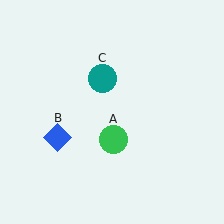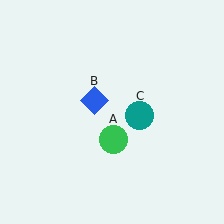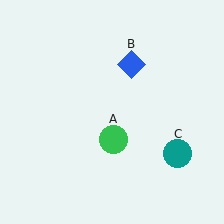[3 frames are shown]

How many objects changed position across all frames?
2 objects changed position: blue diamond (object B), teal circle (object C).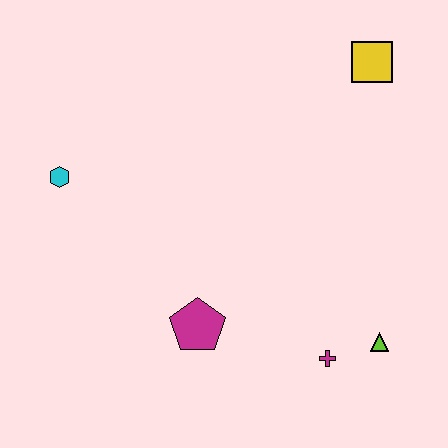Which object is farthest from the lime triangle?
The cyan hexagon is farthest from the lime triangle.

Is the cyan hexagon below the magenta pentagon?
No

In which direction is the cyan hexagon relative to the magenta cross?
The cyan hexagon is to the left of the magenta cross.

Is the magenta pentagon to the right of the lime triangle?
No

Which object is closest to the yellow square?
The lime triangle is closest to the yellow square.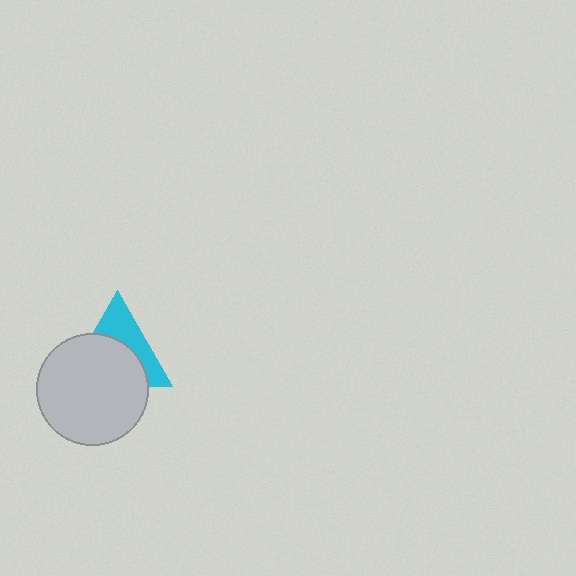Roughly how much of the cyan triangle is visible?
A small part of it is visible (roughly 41%).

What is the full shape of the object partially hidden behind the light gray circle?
The partially hidden object is a cyan triangle.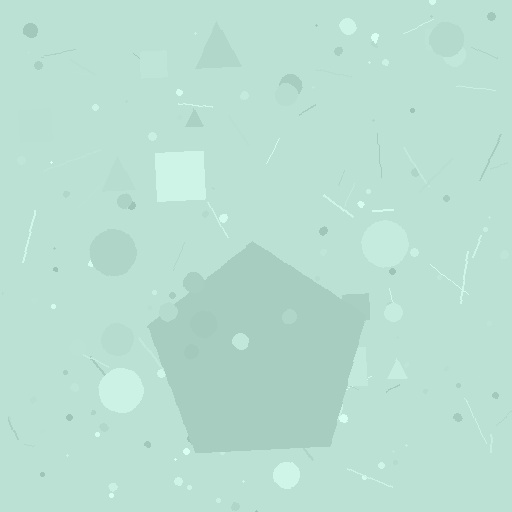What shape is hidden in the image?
A pentagon is hidden in the image.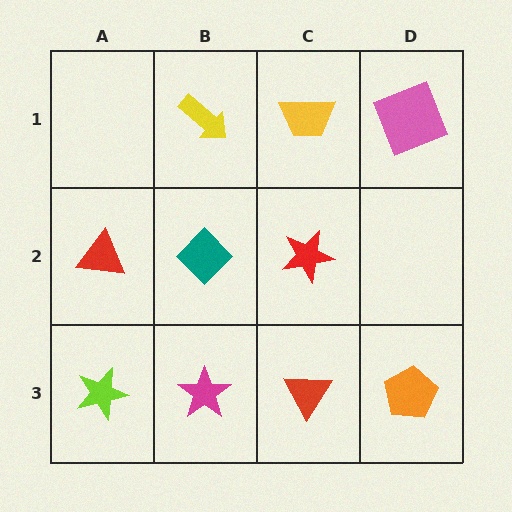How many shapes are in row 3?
4 shapes.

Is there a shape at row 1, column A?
No, that cell is empty.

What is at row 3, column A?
A lime star.